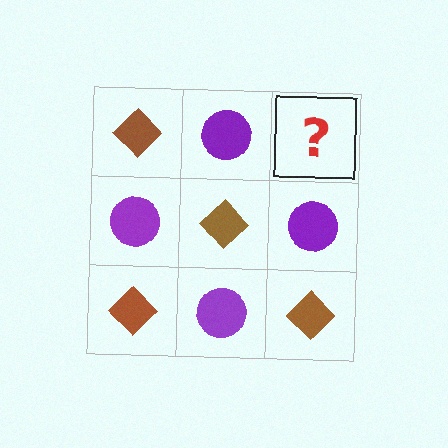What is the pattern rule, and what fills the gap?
The rule is that it alternates brown diamond and purple circle in a checkerboard pattern. The gap should be filled with a brown diamond.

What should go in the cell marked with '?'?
The missing cell should contain a brown diamond.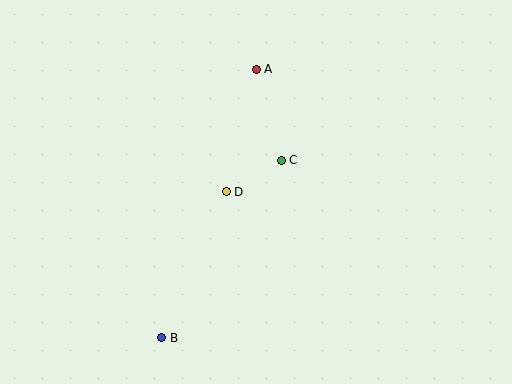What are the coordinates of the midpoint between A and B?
The midpoint between A and B is at (209, 203).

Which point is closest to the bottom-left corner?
Point B is closest to the bottom-left corner.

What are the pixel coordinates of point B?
Point B is at (162, 338).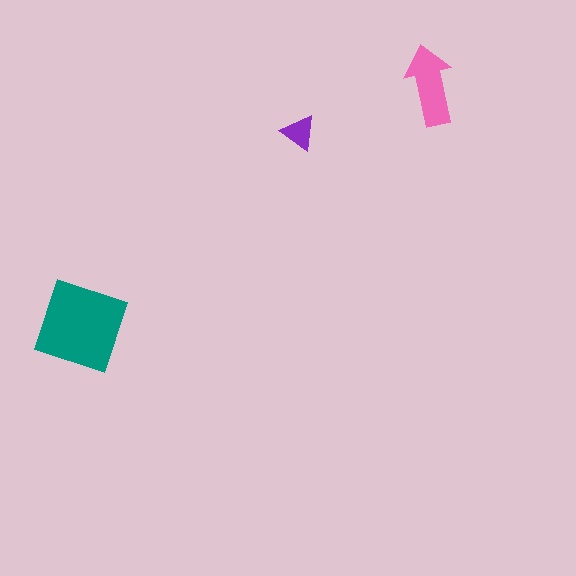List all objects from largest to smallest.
The teal diamond, the pink arrow, the purple triangle.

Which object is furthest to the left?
The teal diamond is leftmost.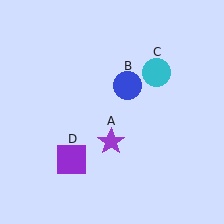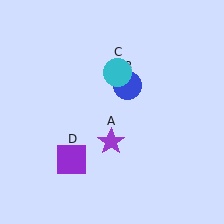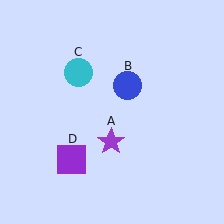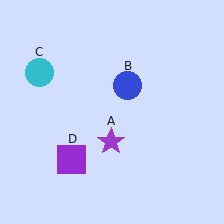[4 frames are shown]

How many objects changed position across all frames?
1 object changed position: cyan circle (object C).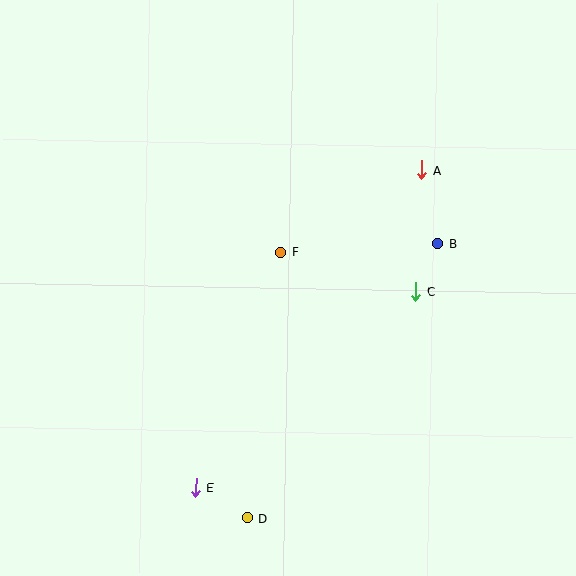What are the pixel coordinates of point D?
Point D is at (247, 518).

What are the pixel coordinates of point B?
Point B is at (438, 243).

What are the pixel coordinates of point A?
Point A is at (422, 170).